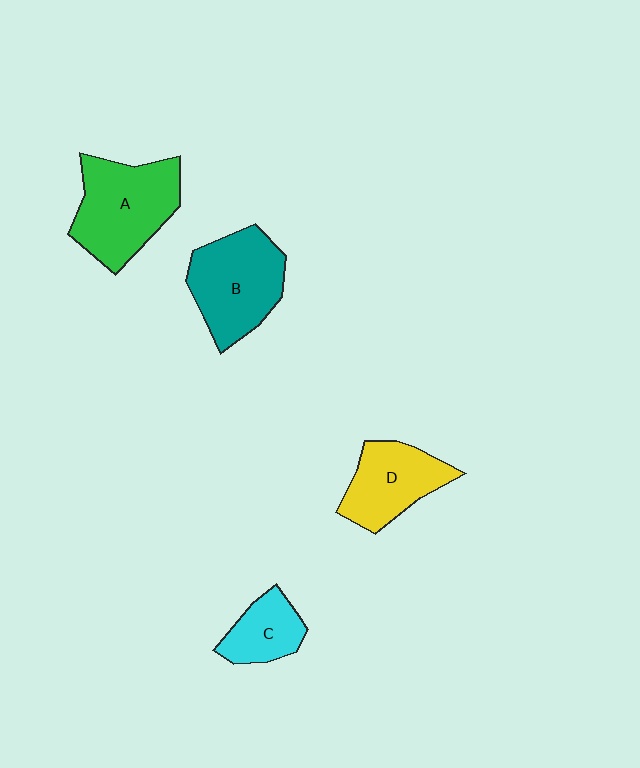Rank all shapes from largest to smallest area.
From largest to smallest: A (green), B (teal), D (yellow), C (cyan).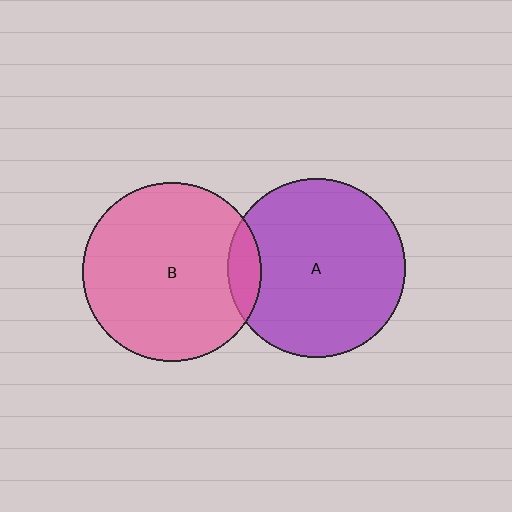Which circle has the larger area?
Circle B (pink).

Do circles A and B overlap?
Yes.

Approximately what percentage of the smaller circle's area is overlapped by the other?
Approximately 10%.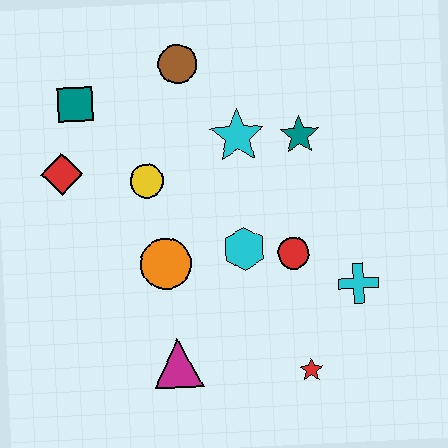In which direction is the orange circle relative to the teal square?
The orange circle is below the teal square.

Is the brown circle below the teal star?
No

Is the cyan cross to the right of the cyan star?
Yes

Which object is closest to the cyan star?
The teal star is closest to the cyan star.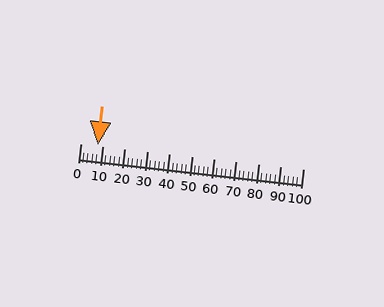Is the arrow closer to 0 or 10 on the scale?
The arrow is closer to 10.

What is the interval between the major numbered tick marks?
The major tick marks are spaced 10 units apart.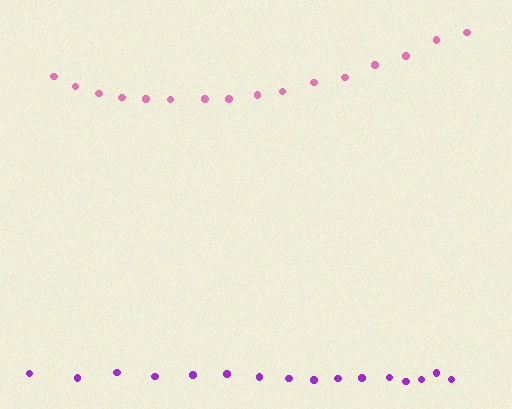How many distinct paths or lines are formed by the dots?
There are 2 distinct paths.